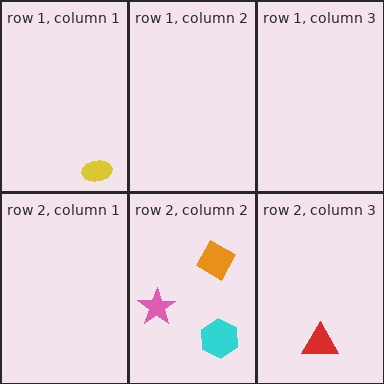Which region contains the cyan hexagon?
The row 2, column 2 region.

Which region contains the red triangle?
The row 2, column 3 region.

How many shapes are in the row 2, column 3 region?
1.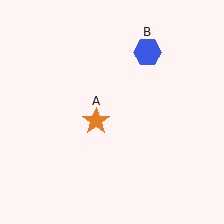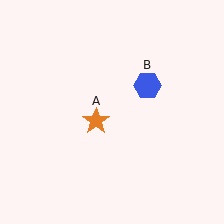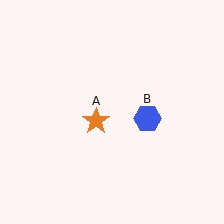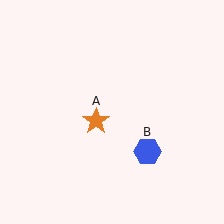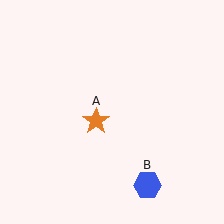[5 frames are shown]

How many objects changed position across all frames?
1 object changed position: blue hexagon (object B).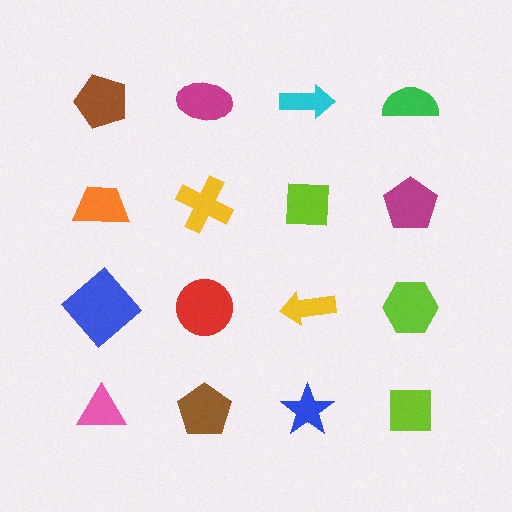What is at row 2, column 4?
A magenta pentagon.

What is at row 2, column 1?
An orange trapezoid.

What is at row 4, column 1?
A pink triangle.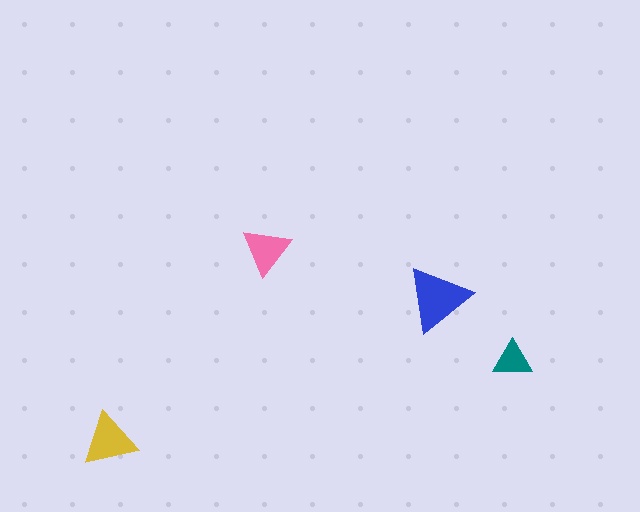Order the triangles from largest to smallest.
the blue one, the yellow one, the pink one, the teal one.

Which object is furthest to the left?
The yellow triangle is leftmost.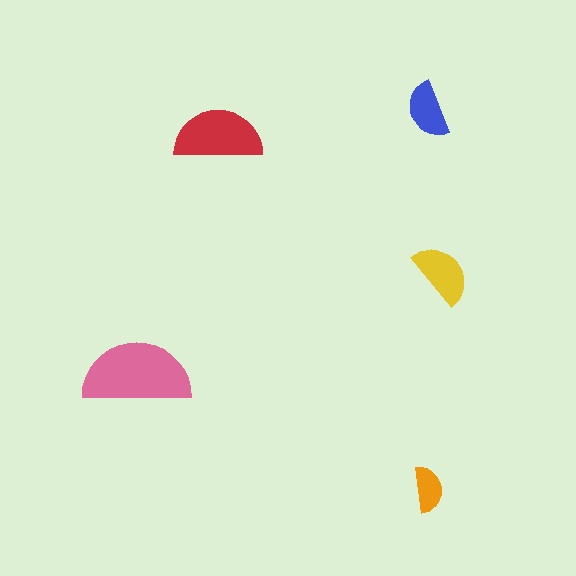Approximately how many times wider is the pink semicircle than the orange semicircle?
About 2.5 times wider.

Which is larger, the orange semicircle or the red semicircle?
The red one.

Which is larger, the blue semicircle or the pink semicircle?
The pink one.